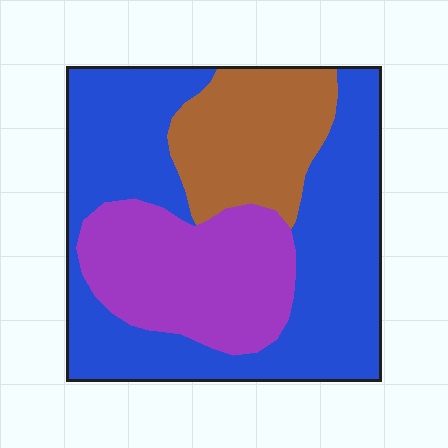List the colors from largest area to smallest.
From largest to smallest: blue, purple, brown.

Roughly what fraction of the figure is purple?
Purple takes up about one quarter (1/4) of the figure.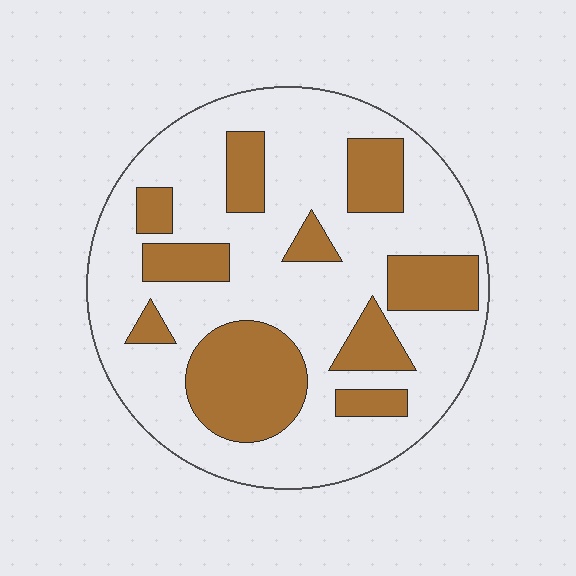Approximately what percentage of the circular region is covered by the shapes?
Approximately 30%.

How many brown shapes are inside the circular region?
10.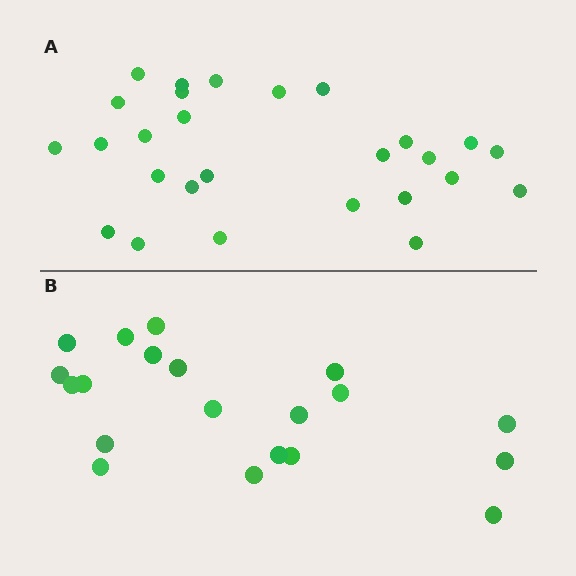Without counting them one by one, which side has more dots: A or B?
Region A (the top region) has more dots.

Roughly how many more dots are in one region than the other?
Region A has roughly 8 or so more dots than region B.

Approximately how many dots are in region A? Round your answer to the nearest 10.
About 30 dots. (The exact count is 27, which rounds to 30.)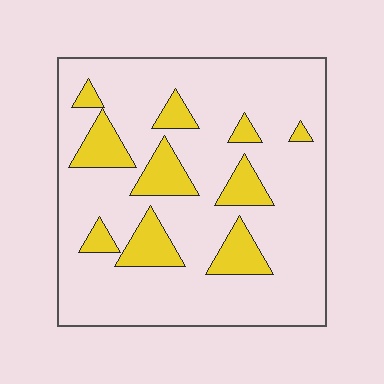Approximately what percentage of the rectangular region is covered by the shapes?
Approximately 20%.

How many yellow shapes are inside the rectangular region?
10.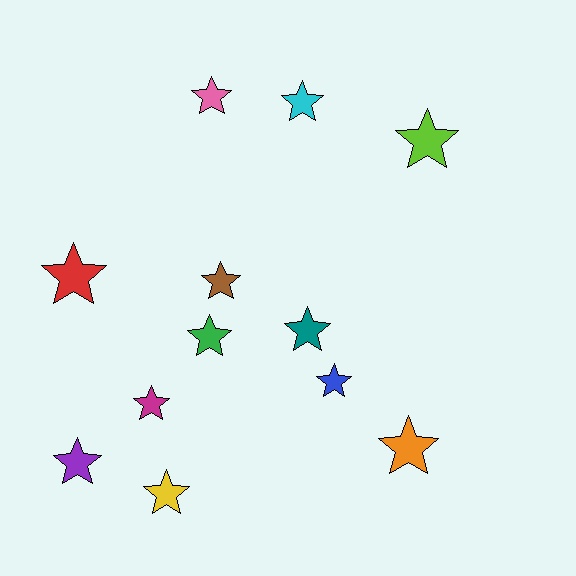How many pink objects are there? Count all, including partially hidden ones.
There is 1 pink object.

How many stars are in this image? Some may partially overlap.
There are 12 stars.